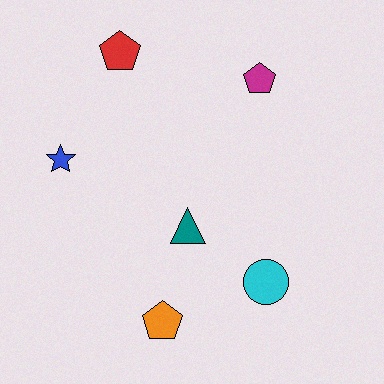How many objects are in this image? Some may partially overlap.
There are 6 objects.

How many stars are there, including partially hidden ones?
There is 1 star.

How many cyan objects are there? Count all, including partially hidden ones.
There is 1 cyan object.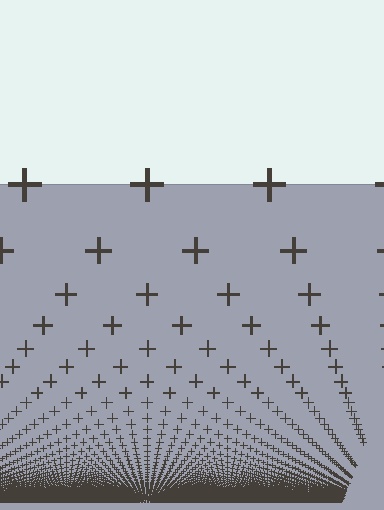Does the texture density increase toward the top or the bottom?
Density increases toward the bottom.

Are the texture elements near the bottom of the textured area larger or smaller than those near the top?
Smaller. The gradient is inverted — elements near the bottom are smaller and denser.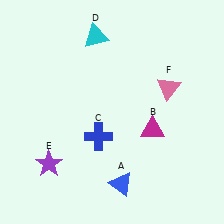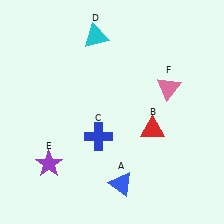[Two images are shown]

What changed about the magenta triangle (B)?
In Image 1, B is magenta. In Image 2, it changed to red.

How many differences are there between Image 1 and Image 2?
There is 1 difference between the two images.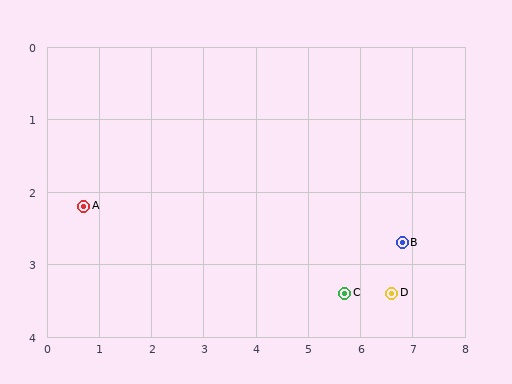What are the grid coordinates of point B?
Point B is at approximately (6.8, 2.7).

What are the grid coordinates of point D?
Point D is at approximately (6.6, 3.4).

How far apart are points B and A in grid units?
Points B and A are about 6.1 grid units apart.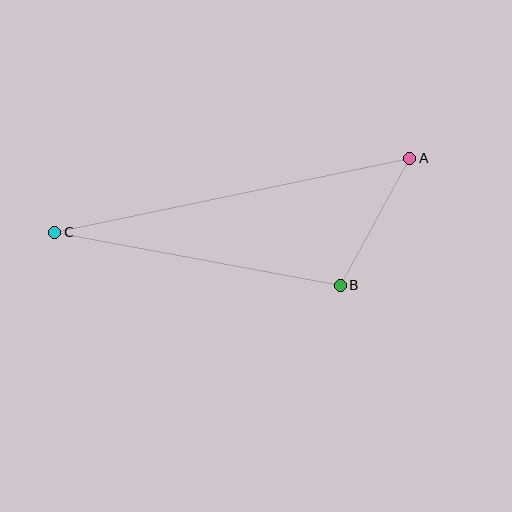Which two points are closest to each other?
Points A and B are closest to each other.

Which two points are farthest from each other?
Points A and C are farthest from each other.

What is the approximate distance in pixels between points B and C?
The distance between B and C is approximately 290 pixels.